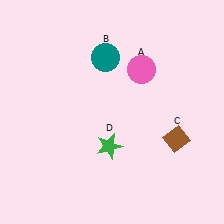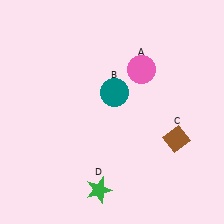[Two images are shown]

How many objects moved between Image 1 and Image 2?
2 objects moved between the two images.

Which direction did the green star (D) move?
The green star (D) moved down.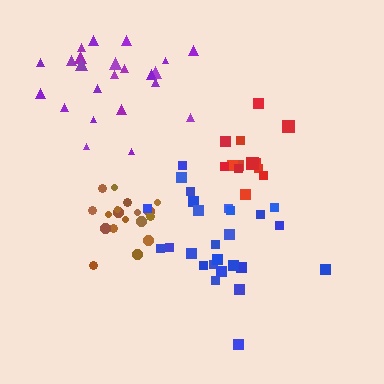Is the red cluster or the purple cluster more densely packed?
Red.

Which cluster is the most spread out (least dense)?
Purple.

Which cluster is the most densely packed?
Brown.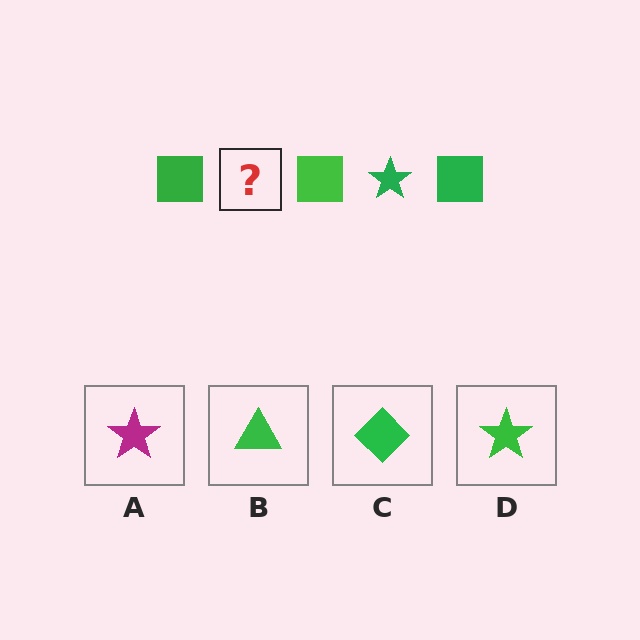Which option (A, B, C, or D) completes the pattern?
D.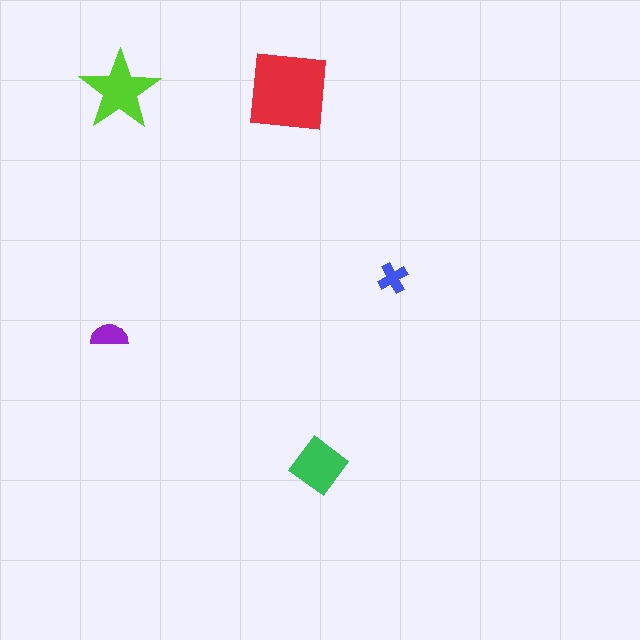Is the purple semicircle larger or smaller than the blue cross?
Larger.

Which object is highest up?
The lime star is topmost.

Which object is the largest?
The red square.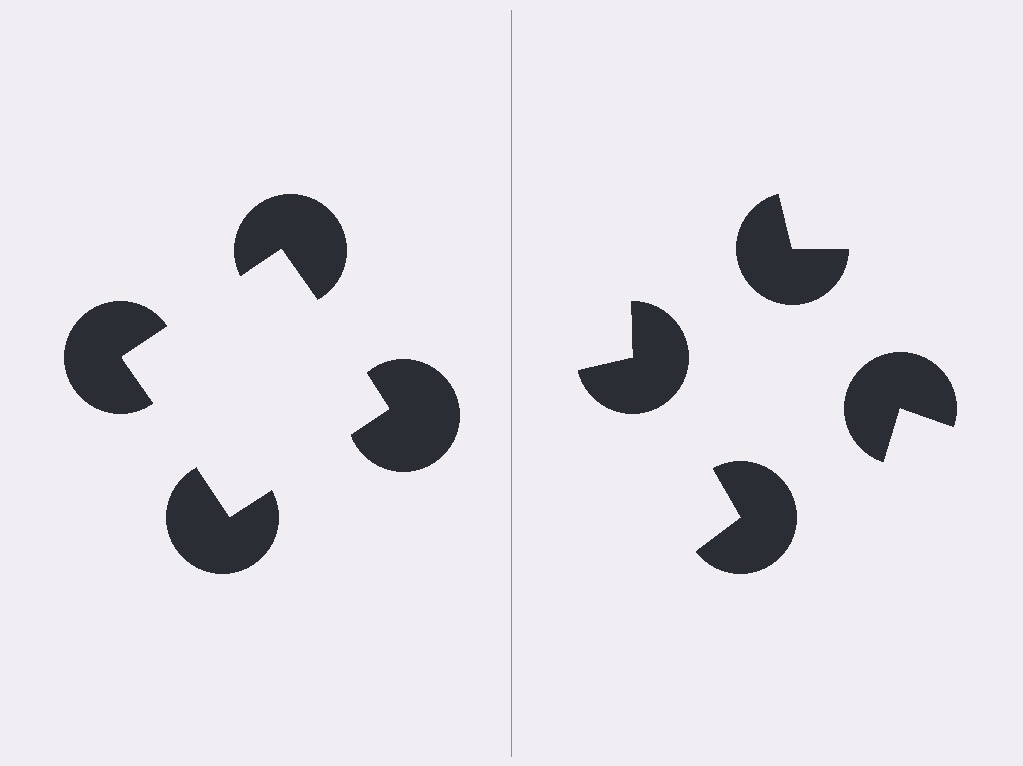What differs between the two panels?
The pac-man discs are positioned identically on both sides; only the wedge orientations differ. On the left they align to a square; on the right they are misaligned.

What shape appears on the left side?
An illusory square.